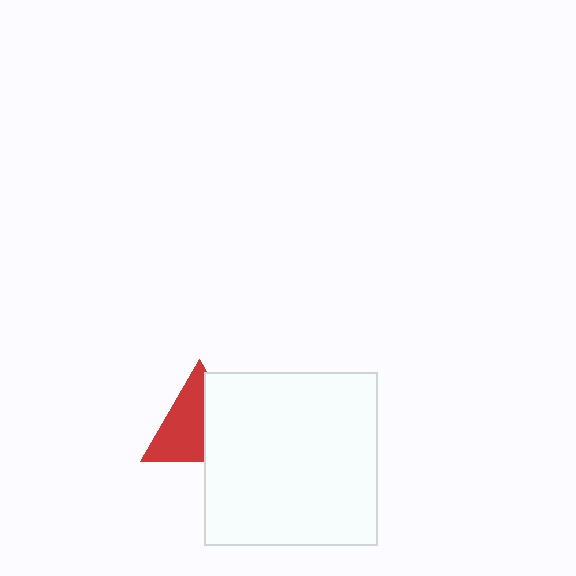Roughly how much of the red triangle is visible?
About half of it is visible (roughly 56%).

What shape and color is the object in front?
The object in front is a white square.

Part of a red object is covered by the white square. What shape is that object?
It is a triangle.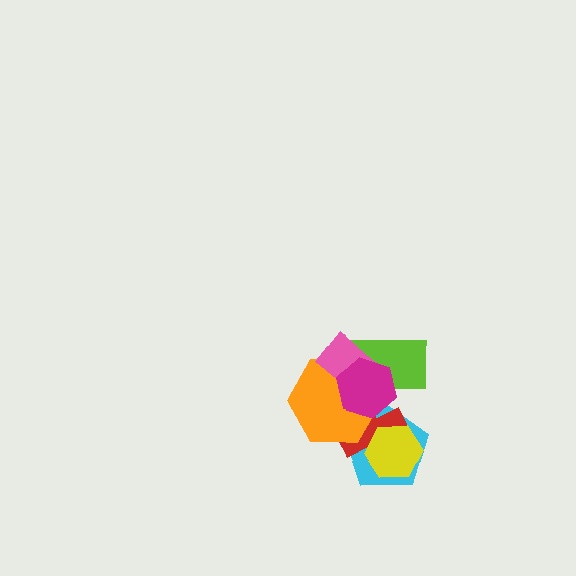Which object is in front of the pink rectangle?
The magenta hexagon is in front of the pink rectangle.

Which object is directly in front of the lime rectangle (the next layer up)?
The orange hexagon is directly in front of the lime rectangle.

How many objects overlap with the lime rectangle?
3 objects overlap with the lime rectangle.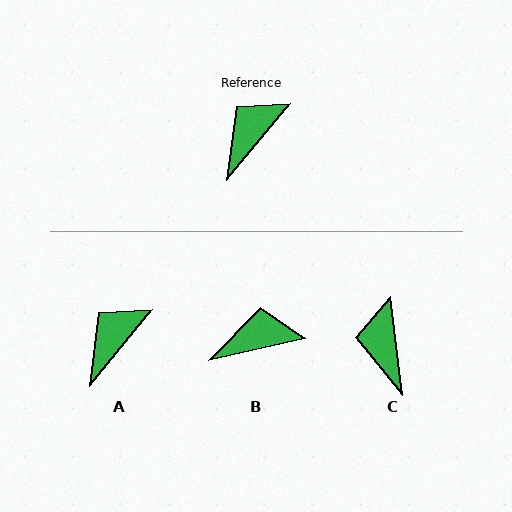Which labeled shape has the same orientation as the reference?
A.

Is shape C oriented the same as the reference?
No, it is off by about 46 degrees.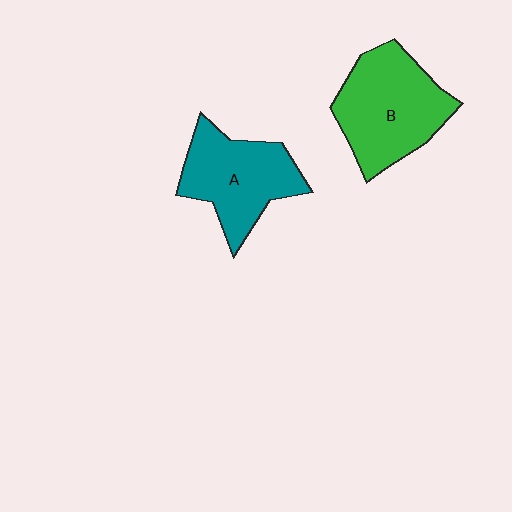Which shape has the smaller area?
Shape A (teal).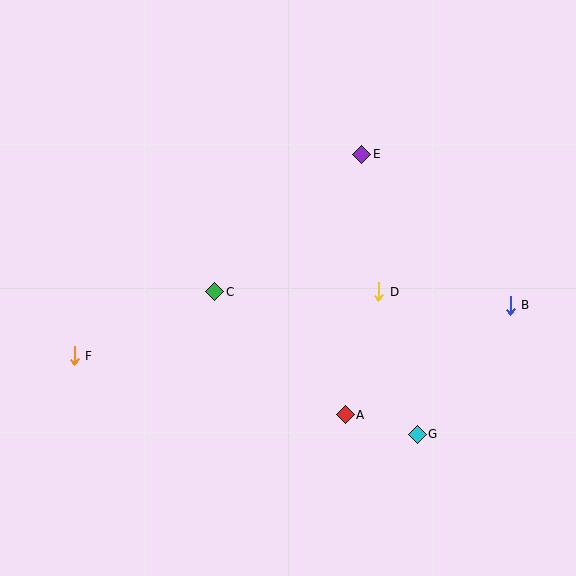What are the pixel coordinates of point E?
Point E is at (362, 154).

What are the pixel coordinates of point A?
Point A is at (345, 415).